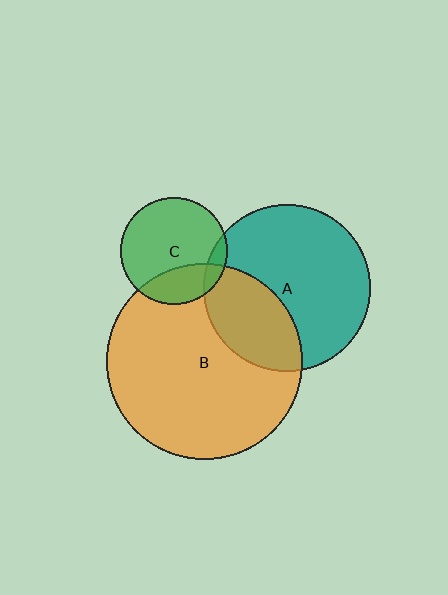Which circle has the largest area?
Circle B (orange).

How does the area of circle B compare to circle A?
Approximately 1.4 times.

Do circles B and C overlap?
Yes.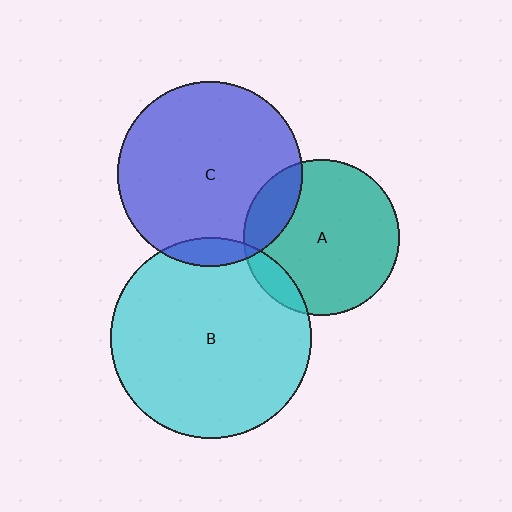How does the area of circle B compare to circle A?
Approximately 1.7 times.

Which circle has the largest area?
Circle B (cyan).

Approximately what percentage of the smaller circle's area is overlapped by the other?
Approximately 15%.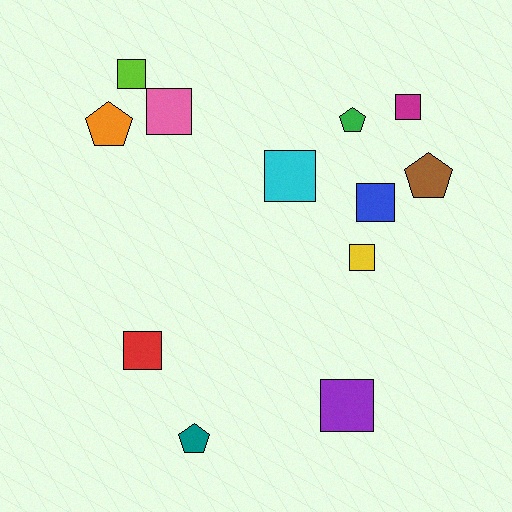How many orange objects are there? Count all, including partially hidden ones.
There is 1 orange object.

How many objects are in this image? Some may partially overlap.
There are 12 objects.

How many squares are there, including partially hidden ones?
There are 8 squares.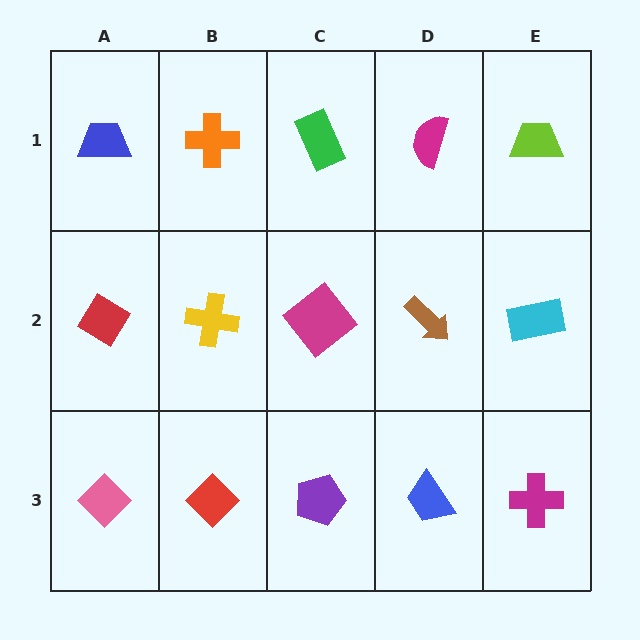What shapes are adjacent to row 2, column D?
A magenta semicircle (row 1, column D), a blue trapezoid (row 3, column D), a magenta diamond (row 2, column C), a cyan rectangle (row 2, column E).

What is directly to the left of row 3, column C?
A red diamond.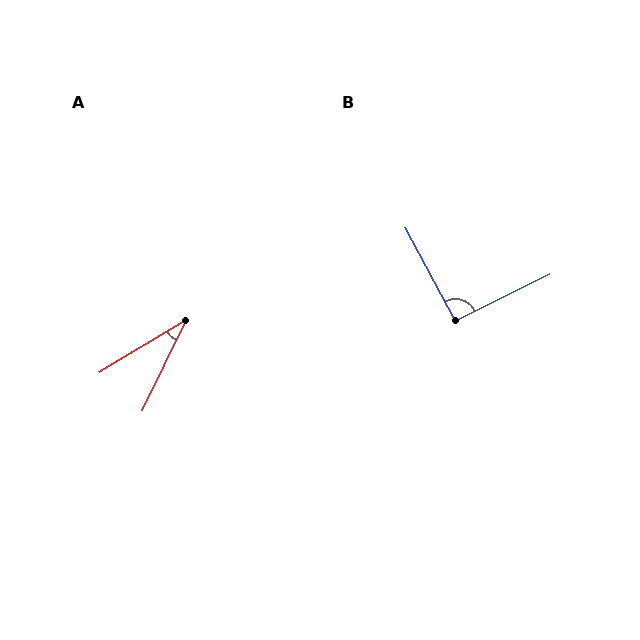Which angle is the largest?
B, at approximately 92 degrees.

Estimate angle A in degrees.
Approximately 33 degrees.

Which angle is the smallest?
A, at approximately 33 degrees.